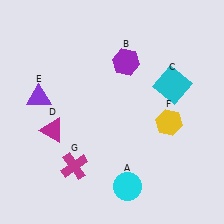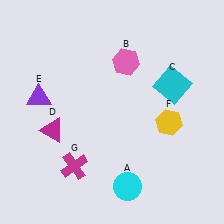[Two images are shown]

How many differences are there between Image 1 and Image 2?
There is 1 difference between the two images.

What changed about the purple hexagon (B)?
In Image 1, B is purple. In Image 2, it changed to pink.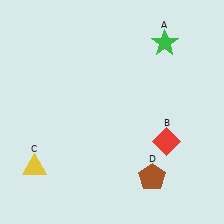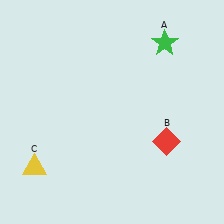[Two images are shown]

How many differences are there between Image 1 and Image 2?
There is 1 difference between the two images.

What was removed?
The brown pentagon (D) was removed in Image 2.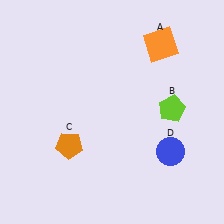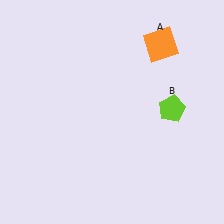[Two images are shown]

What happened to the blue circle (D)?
The blue circle (D) was removed in Image 2. It was in the bottom-right area of Image 1.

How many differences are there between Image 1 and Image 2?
There are 2 differences between the two images.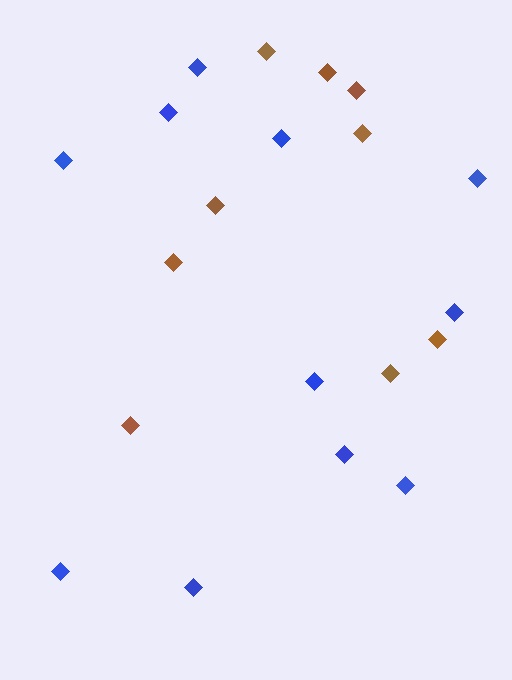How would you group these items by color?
There are 2 groups: one group of brown diamonds (9) and one group of blue diamonds (11).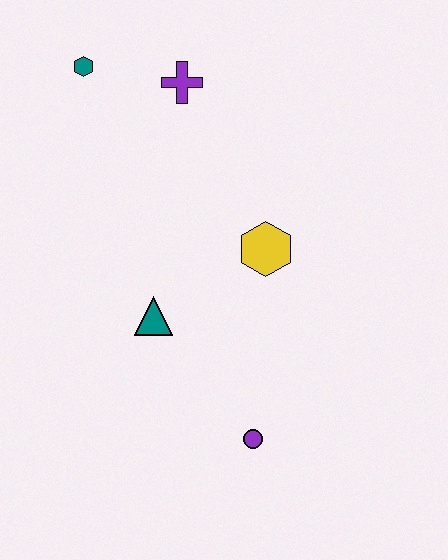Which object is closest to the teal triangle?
The yellow hexagon is closest to the teal triangle.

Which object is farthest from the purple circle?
The teal hexagon is farthest from the purple circle.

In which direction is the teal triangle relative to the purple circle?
The teal triangle is above the purple circle.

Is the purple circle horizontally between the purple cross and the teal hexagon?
No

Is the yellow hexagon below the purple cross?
Yes